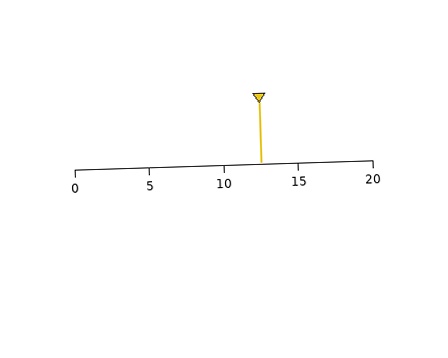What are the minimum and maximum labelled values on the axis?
The axis runs from 0 to 20.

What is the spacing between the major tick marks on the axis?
The major ticks are spaced 5 apart.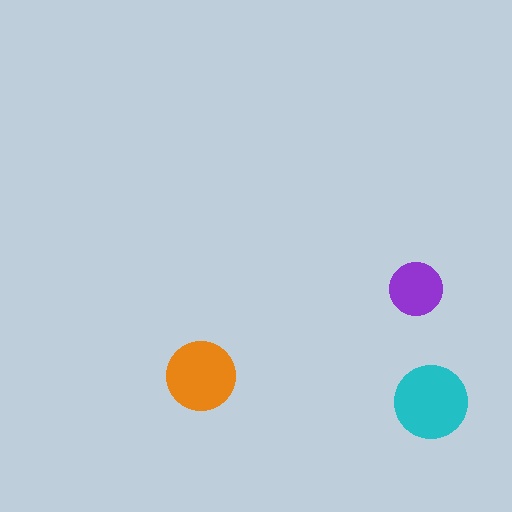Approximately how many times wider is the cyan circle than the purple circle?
About 1.5 times wider.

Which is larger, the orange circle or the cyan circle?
The cyan one.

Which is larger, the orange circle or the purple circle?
The orange one.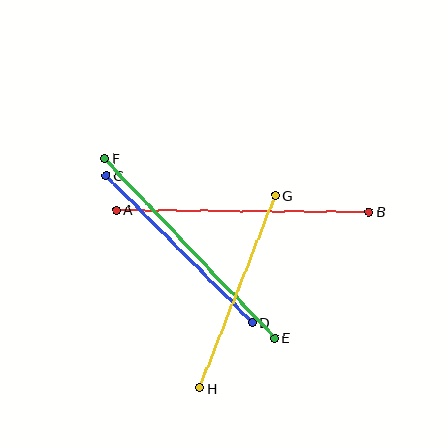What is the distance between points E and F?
The distance is approximately 247 pixels.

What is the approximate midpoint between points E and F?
The midpoint is at approximately (190, 248) pixels.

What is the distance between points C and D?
The distance is approximately 207 pixels.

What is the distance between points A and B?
The distance is approximately 252 pixels.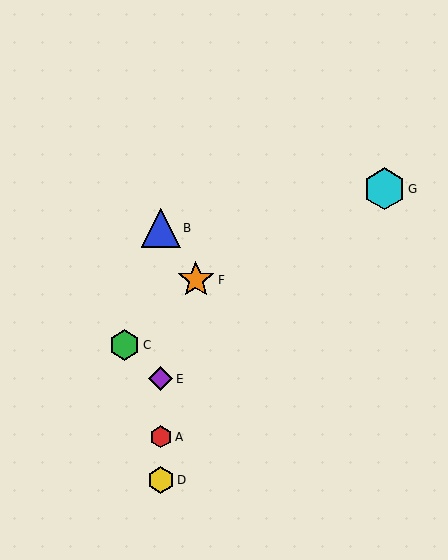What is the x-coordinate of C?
Object C is at x≈125.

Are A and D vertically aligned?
Yes, both are at x≈161.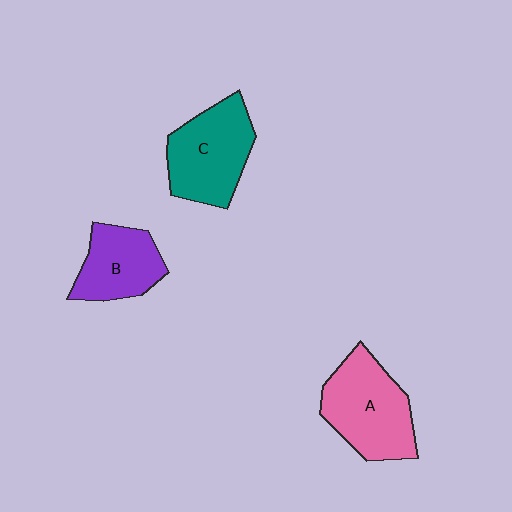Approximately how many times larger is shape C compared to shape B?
Approximately 1.3 times.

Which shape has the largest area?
Shape A (pink).